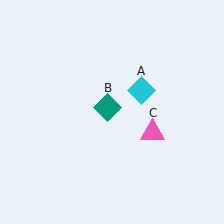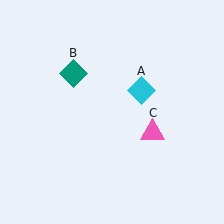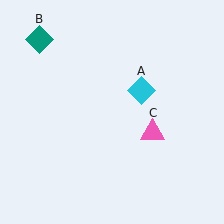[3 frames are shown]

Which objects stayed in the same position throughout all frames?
Cyan diamond (object A) and pink triangle (object C) remained stationary.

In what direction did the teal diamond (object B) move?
The teal diamond (object B) moved up and to the left.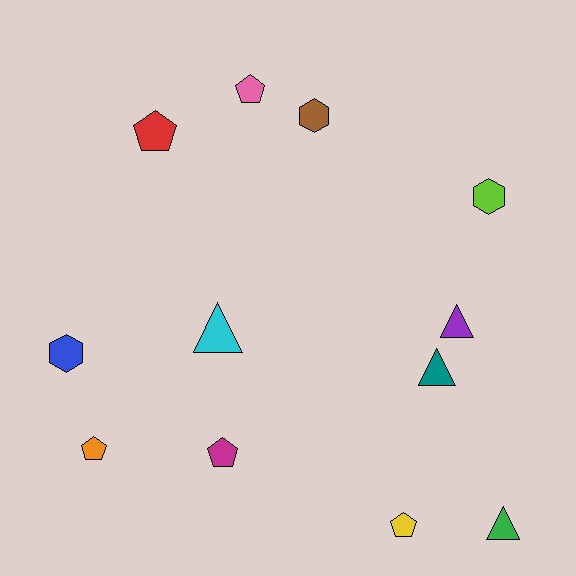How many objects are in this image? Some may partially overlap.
There are 12 objects.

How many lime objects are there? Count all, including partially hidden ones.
There is 1 lime object.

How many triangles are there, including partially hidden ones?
There are 4 triangles.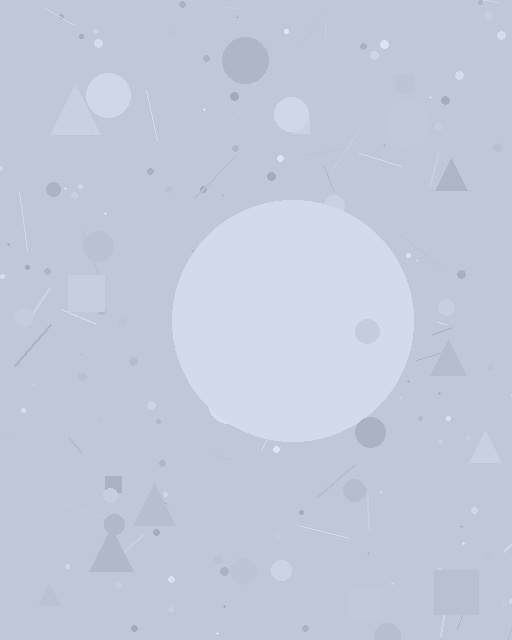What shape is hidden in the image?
A circle is hidden in the image.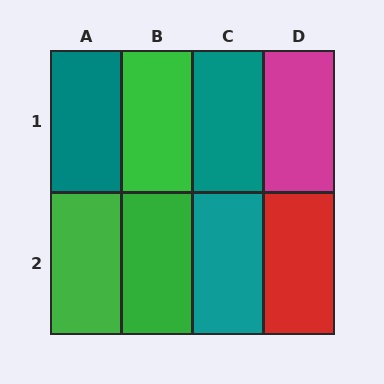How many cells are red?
1 cell is red.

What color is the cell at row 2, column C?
Teal.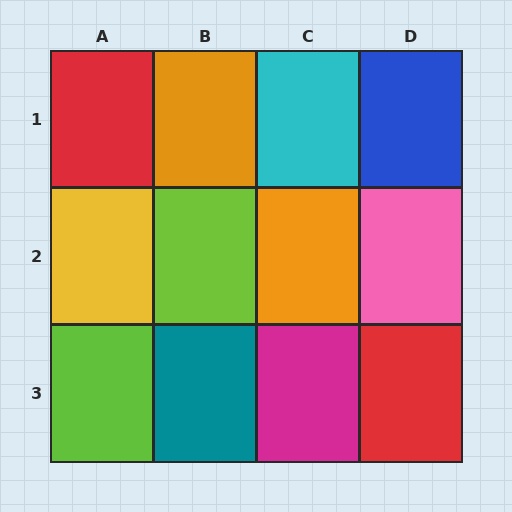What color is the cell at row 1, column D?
Blue.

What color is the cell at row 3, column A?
Lime.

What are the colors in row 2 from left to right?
Yellow, lime, orange, pink.